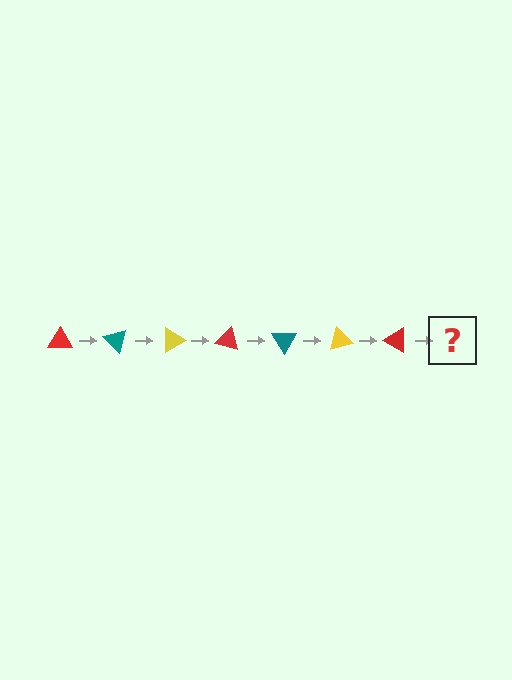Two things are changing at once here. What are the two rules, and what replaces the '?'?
The two rules are that it rotates 45 degrees each step and the color cycles through red, teal, and yellow. The '?' should be a teal triangle, rotated 315 degrees from the start.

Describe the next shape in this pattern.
It should be a teal triangle, rotated 315 degrees from the start.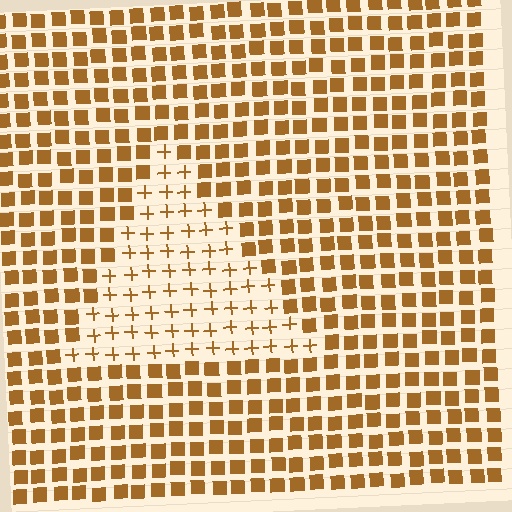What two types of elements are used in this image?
The image uses plus signs inside the triangle region and squares outside it.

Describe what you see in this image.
The image is filled with small brown elements arranged in a uniform grid. A triangle-shaped region contains plus signs, while the surrounding area contains squares. The boundary is defined purely by the change in element shape.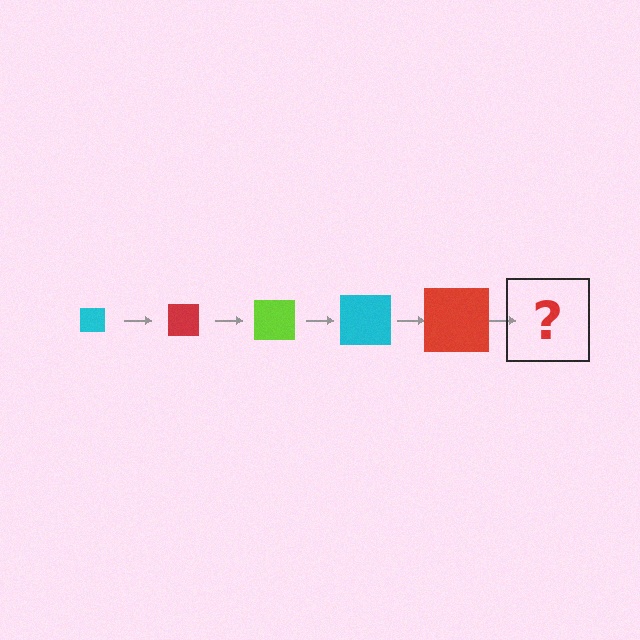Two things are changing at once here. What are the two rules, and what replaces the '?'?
The two rules are that the square grows larger each step and the color cycles through cyan, red, and lime. The '?' should be a lime square, larger than the previous one.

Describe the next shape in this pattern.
It should be a lime square, larger than the previous one.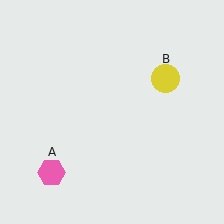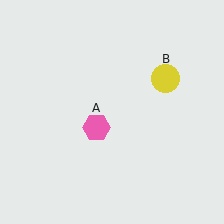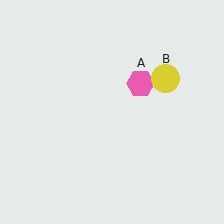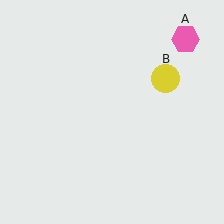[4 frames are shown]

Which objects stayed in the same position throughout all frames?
Yellow circle (object B) remained stationary.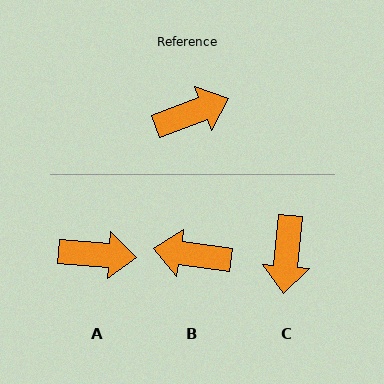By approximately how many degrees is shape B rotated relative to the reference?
Approximately 151 degrees counter-clockwise.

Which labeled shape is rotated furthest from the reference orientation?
B, about 151 degrees away.